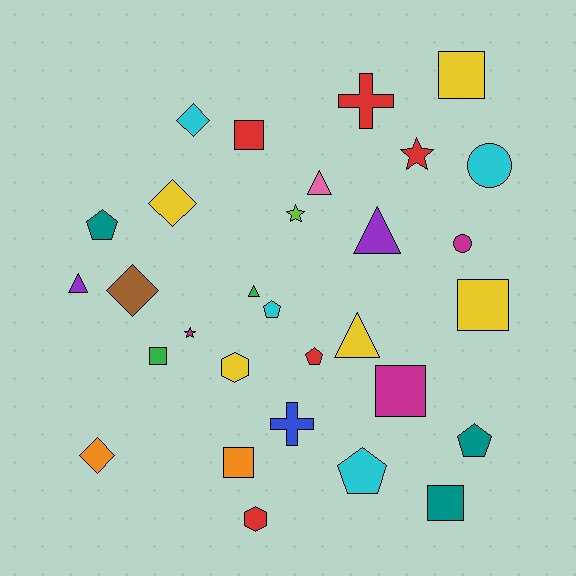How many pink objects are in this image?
There is 1 pink object.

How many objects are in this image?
There are 30 objects.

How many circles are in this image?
There are 2 circles.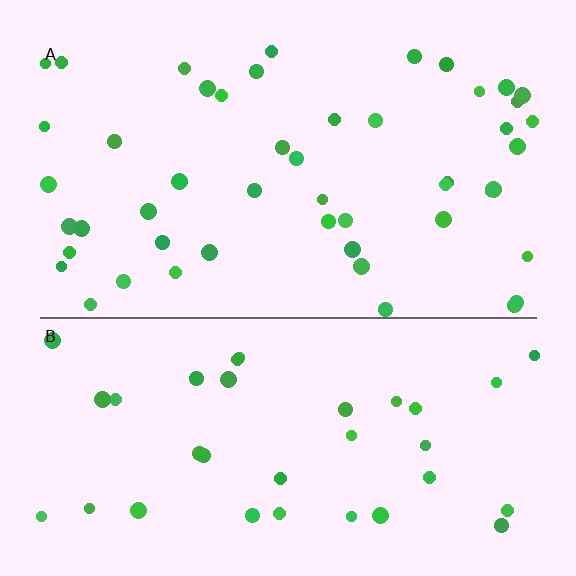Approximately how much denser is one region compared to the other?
Approximately 1.4× — region A over region B.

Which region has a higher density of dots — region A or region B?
A (the top).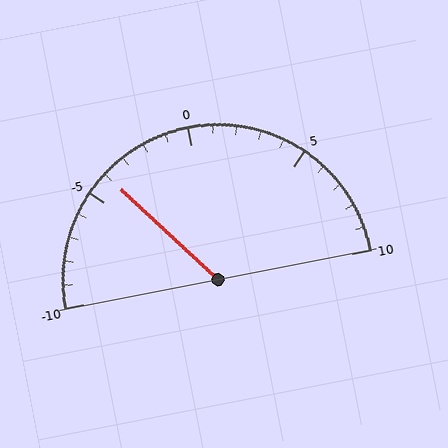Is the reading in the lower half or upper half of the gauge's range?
The reading is in the lower half of the range (-10 to 10).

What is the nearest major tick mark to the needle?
The nearest major tick mark is -5.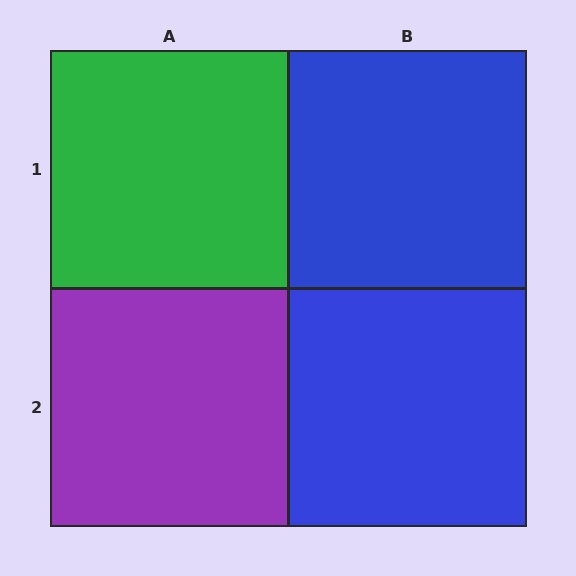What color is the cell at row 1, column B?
Blue.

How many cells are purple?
1 cell is purple.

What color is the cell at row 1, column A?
Green.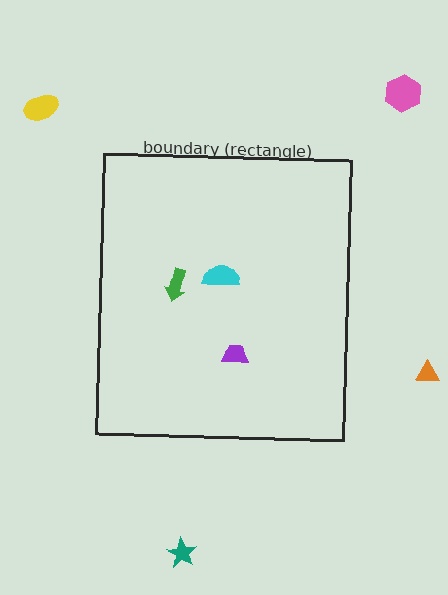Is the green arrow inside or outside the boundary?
Inside.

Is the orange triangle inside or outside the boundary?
Outside.